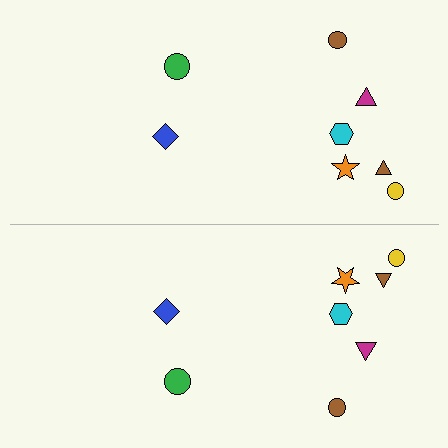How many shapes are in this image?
There are 16 shapes in this image.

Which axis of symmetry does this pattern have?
The pattern has a horizontal axis of symmetry running through the center of the image.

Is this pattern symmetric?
Yes, this pattern has bilateral (reflection) symmetry.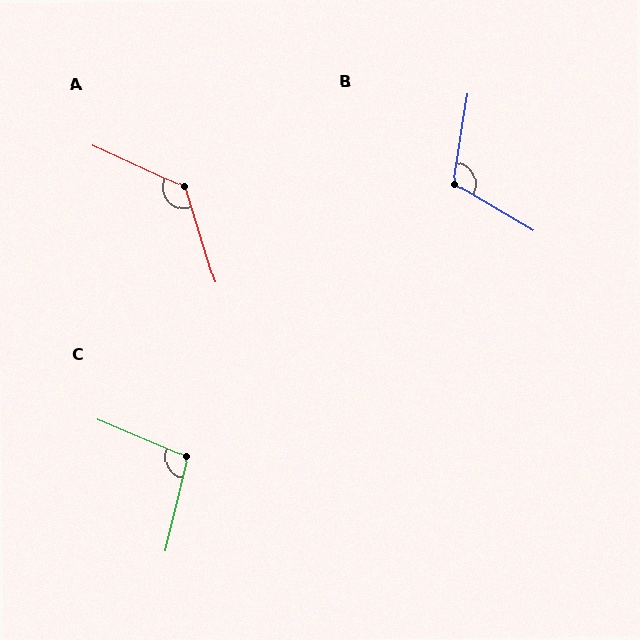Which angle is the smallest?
C, at approximately 99 degrees.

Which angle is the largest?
A, at approximately 132 degrees.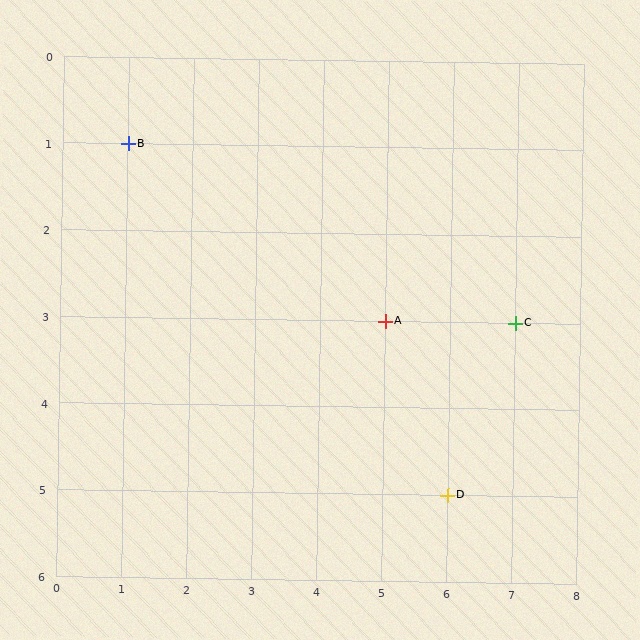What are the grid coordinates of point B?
Point B is at grid coordinates (1, 1).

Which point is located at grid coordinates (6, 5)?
Point D is at (6, 5).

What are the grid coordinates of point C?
Point C is at grid coordinates (7, 3).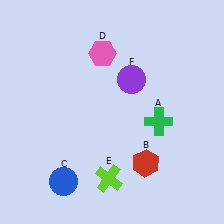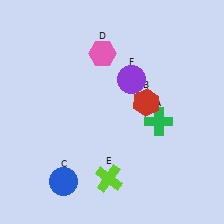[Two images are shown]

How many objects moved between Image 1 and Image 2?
1 object moved between the two images.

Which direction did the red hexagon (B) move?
The red hexagon (B) moved up.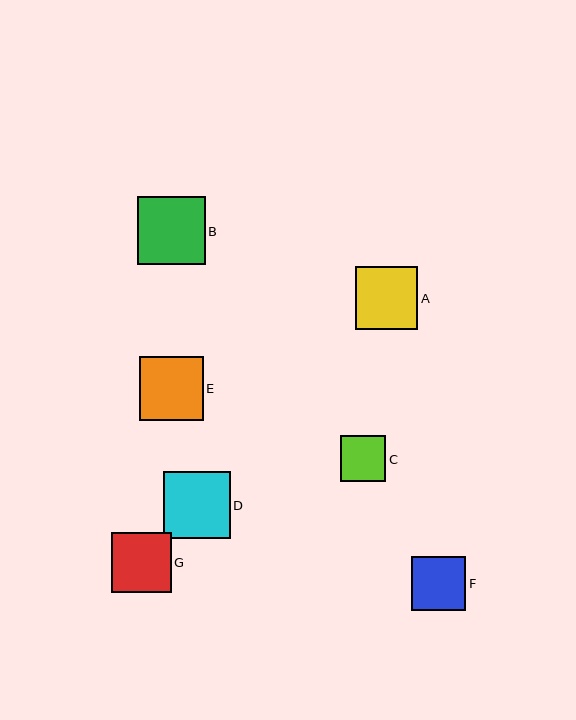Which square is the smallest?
Square C is the smallest with a size of approximately 46 pixels.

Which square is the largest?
Square B is the largest with a size of approximately 68 pixels.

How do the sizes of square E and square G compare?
Square E and square G are approximately the same size.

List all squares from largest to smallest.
From largest to smallest: B, D, E, A, G, F, C.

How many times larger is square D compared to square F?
Square D is approximately 1.2 times the size of square F.